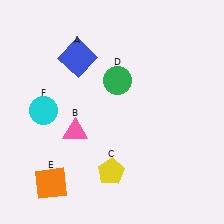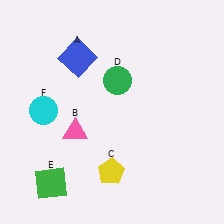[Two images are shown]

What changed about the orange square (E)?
In Image 1, E is orange. In Image 2, it changed to green.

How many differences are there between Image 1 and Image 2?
There is 1 difference between the two images.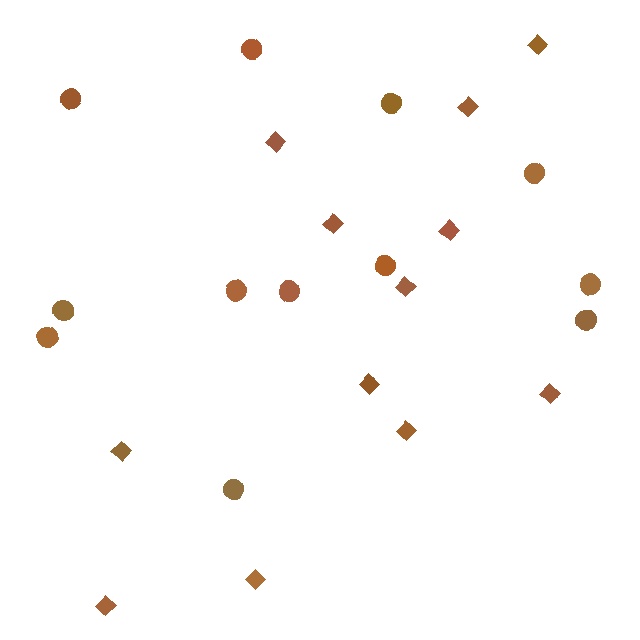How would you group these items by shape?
There are 2 groups: one group of diamonds (12) and one group of circles (12).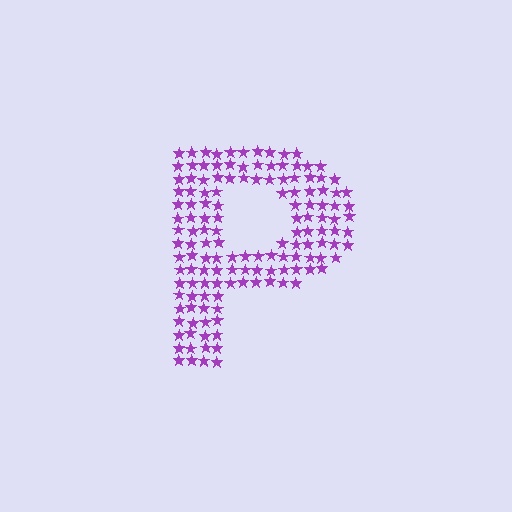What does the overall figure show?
The overall figure shows the letter P.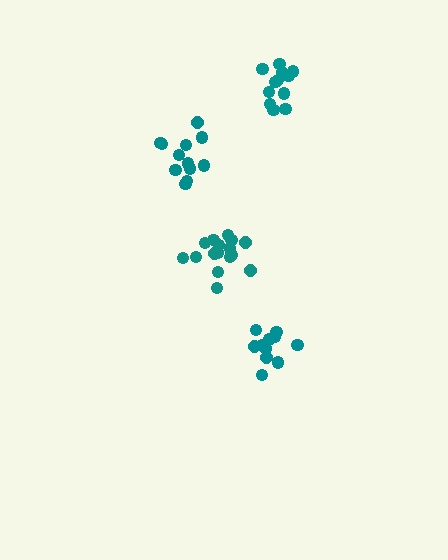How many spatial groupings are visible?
There are 4 spatial groupings.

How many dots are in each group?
Group 1: 16 dots, Group 2: 11 dots, Group 3: 12 dots, Group 4: 13 dots (52 total).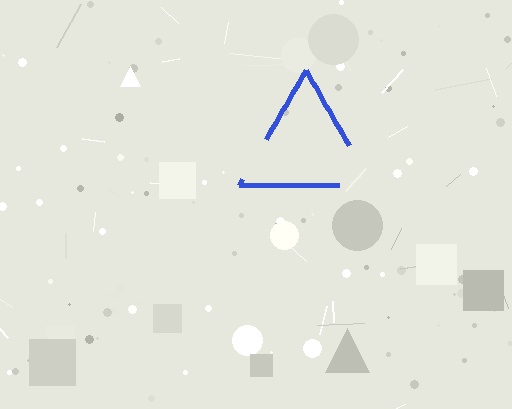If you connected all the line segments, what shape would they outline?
They would outline a triangle.